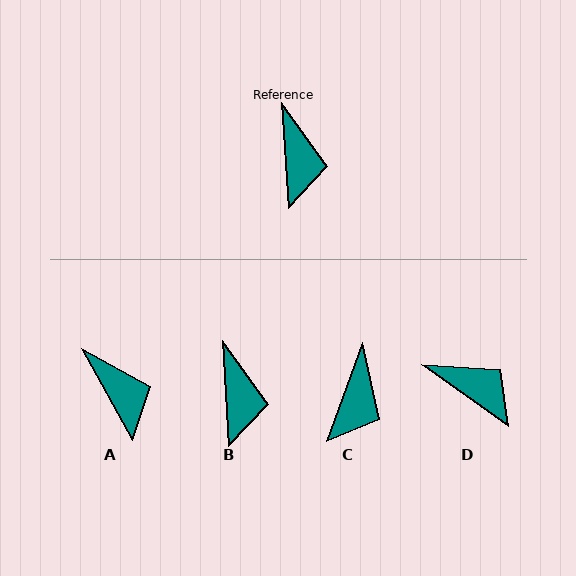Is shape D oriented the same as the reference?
No, it is off by about 51 degrees.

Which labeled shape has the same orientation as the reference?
B.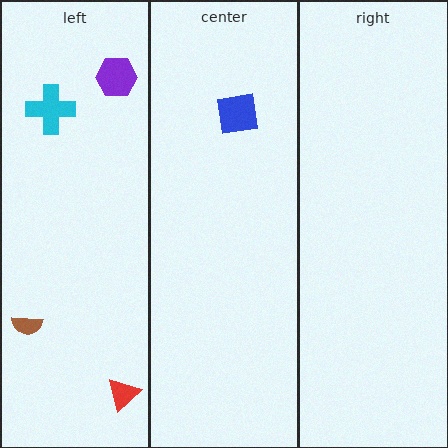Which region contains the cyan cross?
The left region.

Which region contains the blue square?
The center region.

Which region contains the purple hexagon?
The left region.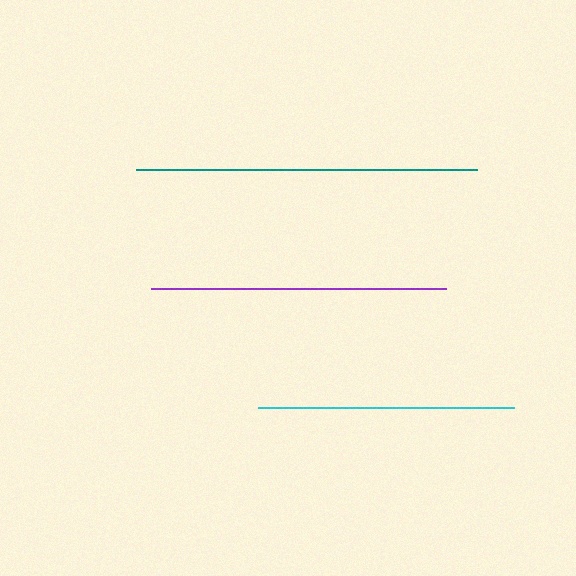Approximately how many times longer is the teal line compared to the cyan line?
The teal line is approximately 1.3 times the length of the cyan line.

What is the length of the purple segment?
The purple segment is approximately 295 pixels long.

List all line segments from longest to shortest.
From longest to shortest: teal, purple, cyan.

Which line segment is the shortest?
The cyan line is the shortest at approximately 256 pixels.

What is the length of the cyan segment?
The cyan segment is approximately 256 pixels long.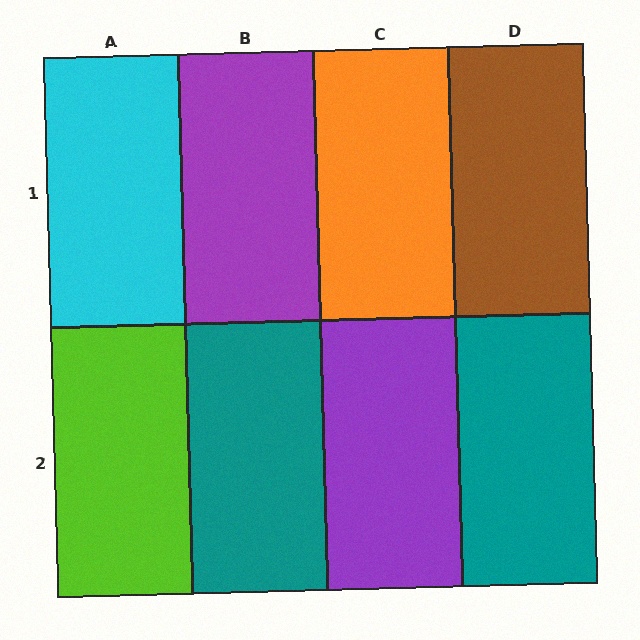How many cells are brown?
1 cell is brown.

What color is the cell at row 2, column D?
Teal.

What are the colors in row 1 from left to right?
Cyan, purple, orange, brown.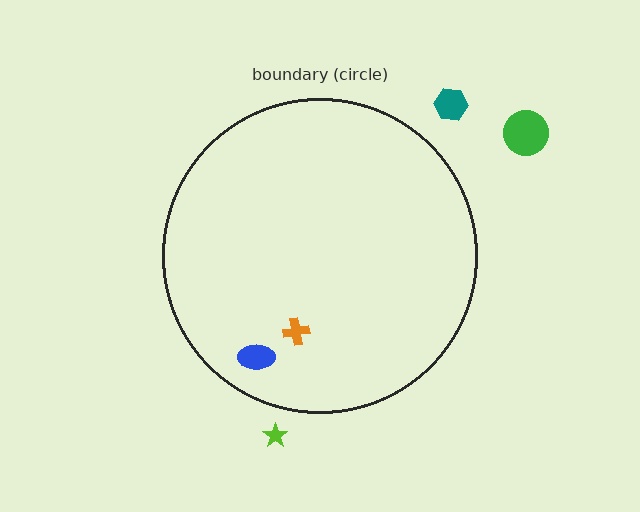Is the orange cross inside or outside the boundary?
Inside.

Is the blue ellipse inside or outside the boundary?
Inside.